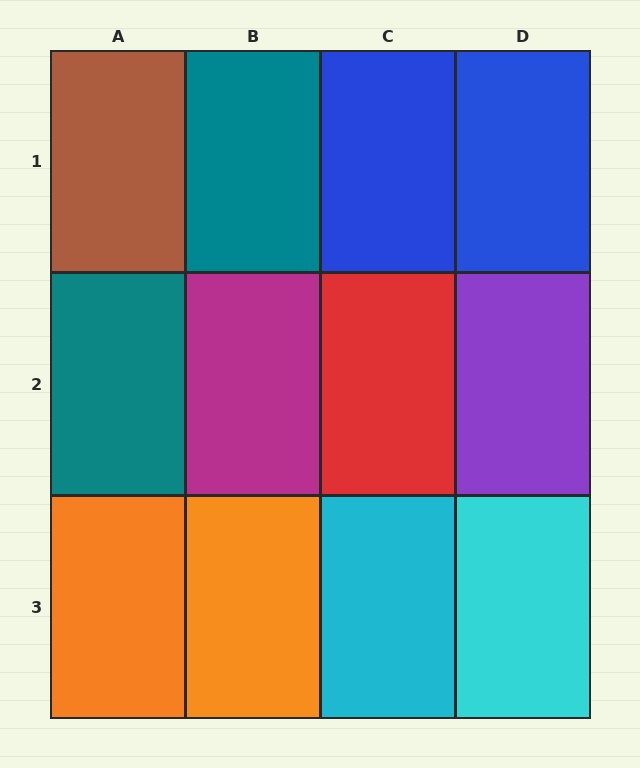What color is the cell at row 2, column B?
Magenta.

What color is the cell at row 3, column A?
Orange.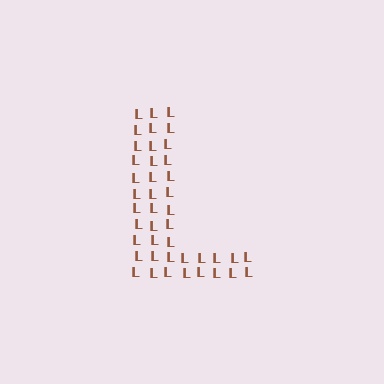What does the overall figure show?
The overall figure shows the letter L.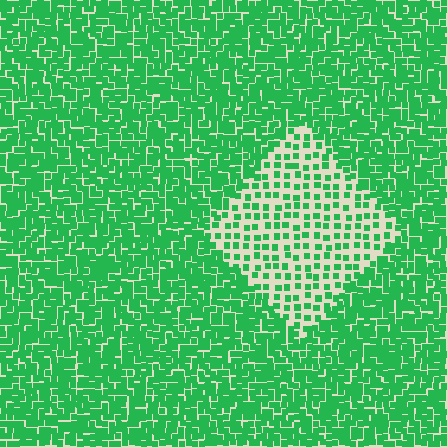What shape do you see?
I see a diamond.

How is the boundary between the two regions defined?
The boundary is defined by a change in element density (approximately 2.5x ratio). All elements are the same color, size, and shape.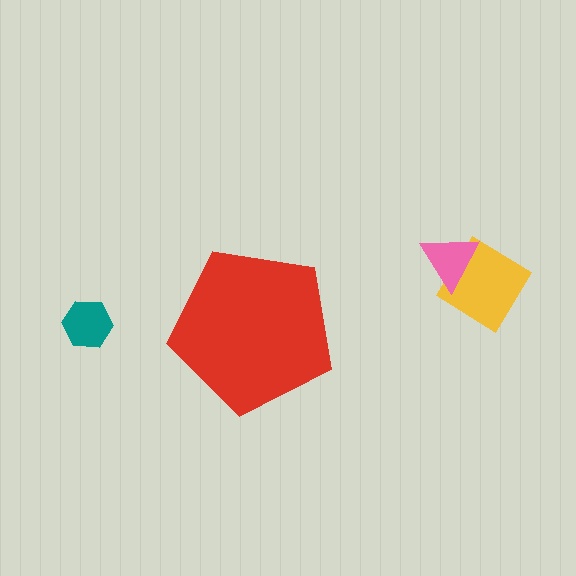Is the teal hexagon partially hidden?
No, the teal hexagon is fully visible.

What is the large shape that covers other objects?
A red pentagon.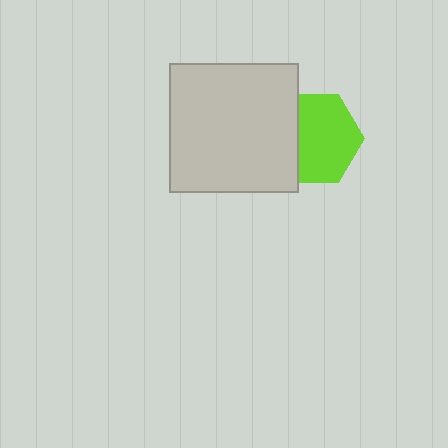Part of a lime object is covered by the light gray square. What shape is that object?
It is a hexagon.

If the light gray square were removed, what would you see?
You would see the complete lime hexagon.